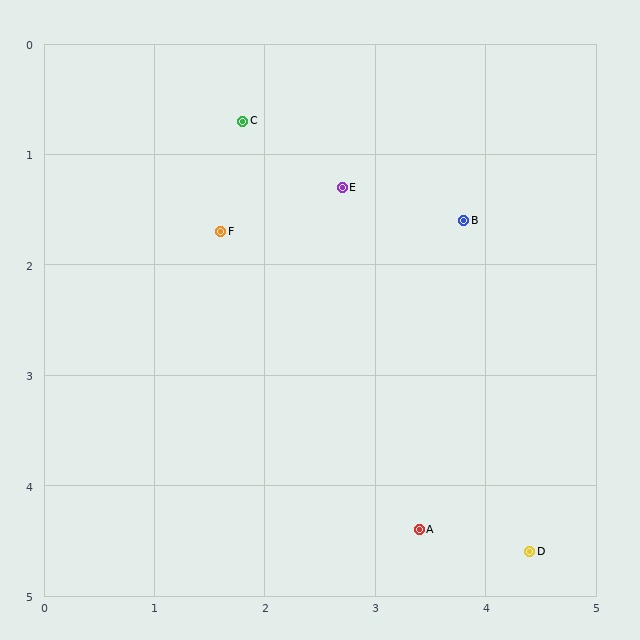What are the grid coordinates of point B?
Point B is at approximately (3.8, 1.6).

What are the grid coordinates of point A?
Point A is at approximately (3.4, 4.4).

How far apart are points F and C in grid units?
Points F and C are about 1.0 grid units apart.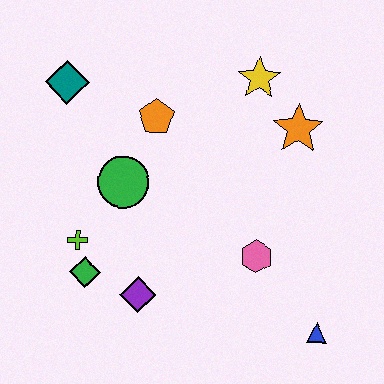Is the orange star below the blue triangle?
No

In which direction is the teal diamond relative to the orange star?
The teal diamond is to the left of the orange star.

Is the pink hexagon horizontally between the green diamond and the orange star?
Yes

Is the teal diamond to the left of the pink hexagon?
Yes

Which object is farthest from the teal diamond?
The blue triangle is farthest from the teal diamond.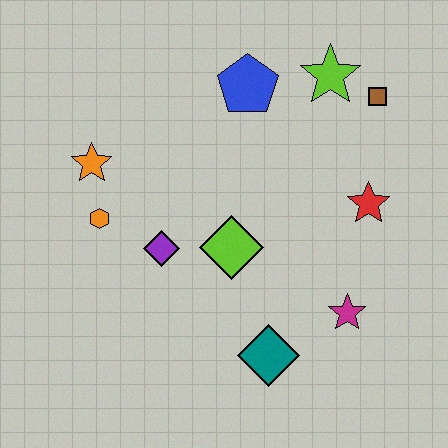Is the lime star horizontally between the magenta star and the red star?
No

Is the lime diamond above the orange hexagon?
No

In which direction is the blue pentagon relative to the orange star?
The blue pentagon is to the right of the orange star.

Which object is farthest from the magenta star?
The orange star is farthest from the magenta star.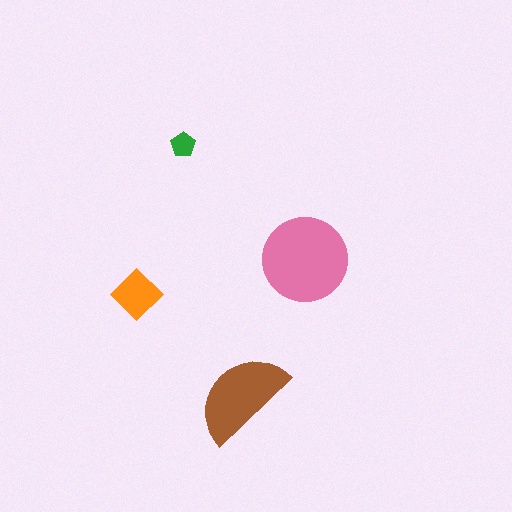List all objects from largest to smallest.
The pink circle, the brown semicircle, the orange diamond, the green pentagon.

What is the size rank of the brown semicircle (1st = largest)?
2nd.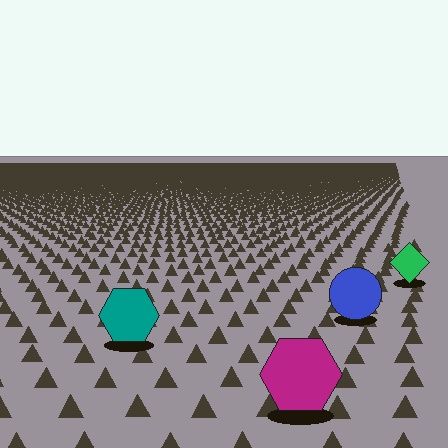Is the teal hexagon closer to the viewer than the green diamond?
Yes. The teal hexagon is closer — you can tell from the texture gradient: the ground texture is coarser near it.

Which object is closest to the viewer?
The magenta hexagon is closest. The texture marks near it are larger and more spread out.